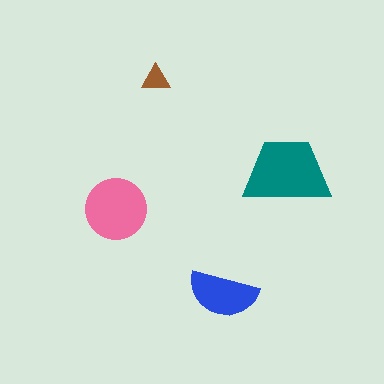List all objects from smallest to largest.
The brown triangle, the blue semicircle, the pink circle, the teal trapezoid.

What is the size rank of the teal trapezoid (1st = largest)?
1st.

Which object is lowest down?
The blue semicircle is bottommost.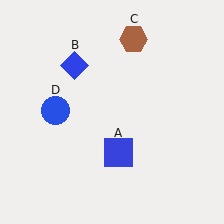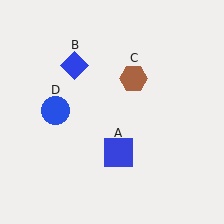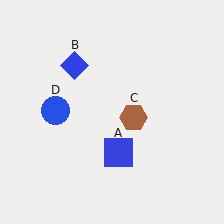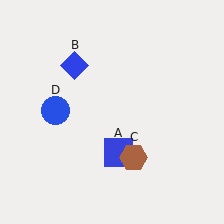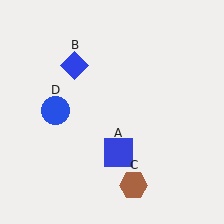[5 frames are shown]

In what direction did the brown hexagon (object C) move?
The brown hexagon (object C) moved down.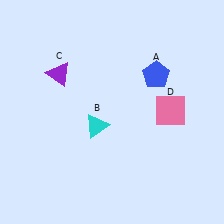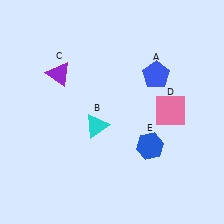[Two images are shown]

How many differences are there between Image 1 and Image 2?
There is 1 difference between the two images.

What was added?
A blue hexagon (E) was added in Image 2.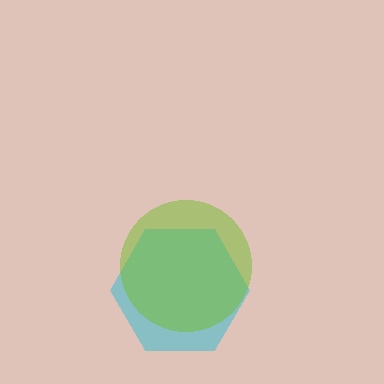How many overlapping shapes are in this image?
There are 2 overlapping shapes in the image.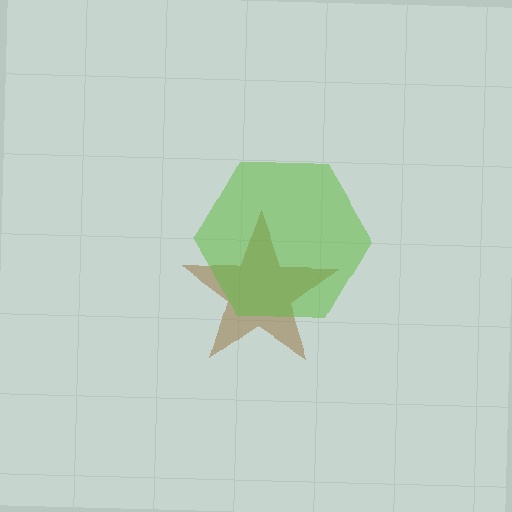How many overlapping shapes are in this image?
There are 2 overlapping shapes in the image.